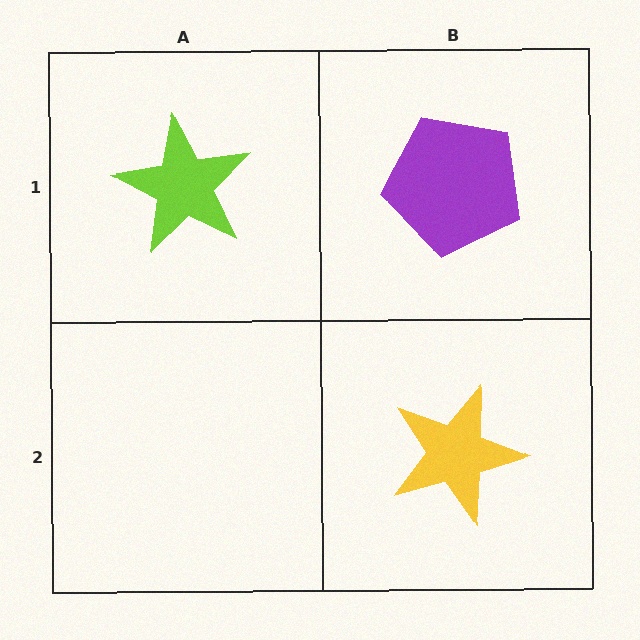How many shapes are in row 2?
1 shape.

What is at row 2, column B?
A yellow star.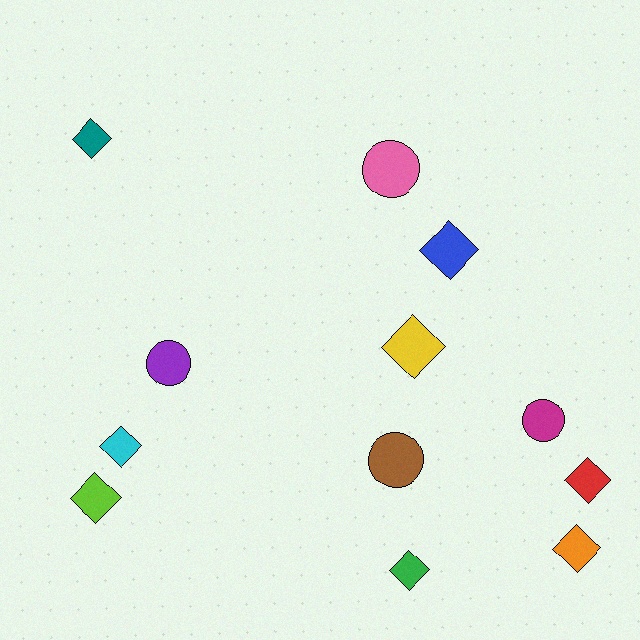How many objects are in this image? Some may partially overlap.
There are 12 objects.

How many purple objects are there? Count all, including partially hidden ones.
There is 1 purple object.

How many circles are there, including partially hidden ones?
There are 4 circles.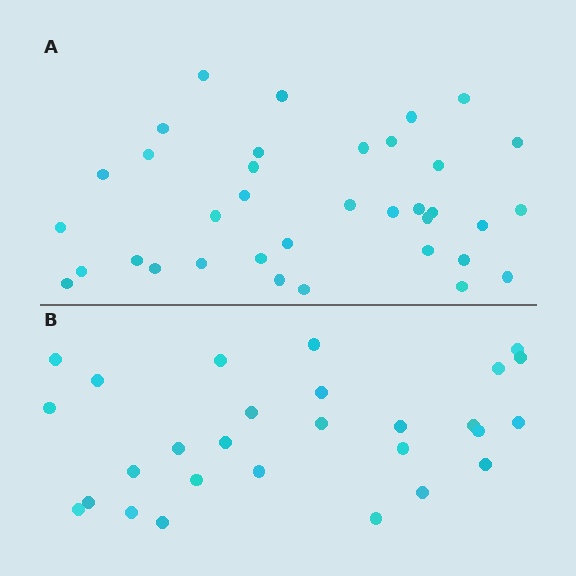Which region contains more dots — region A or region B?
Region A (the top region) has more dots.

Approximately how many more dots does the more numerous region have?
Region A has roughly 8 or so more dots than region B.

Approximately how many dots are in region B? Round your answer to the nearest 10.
About 30 dots. (The exact count is 28, which rounds to 30.)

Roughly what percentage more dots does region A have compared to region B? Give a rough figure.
About 30% more.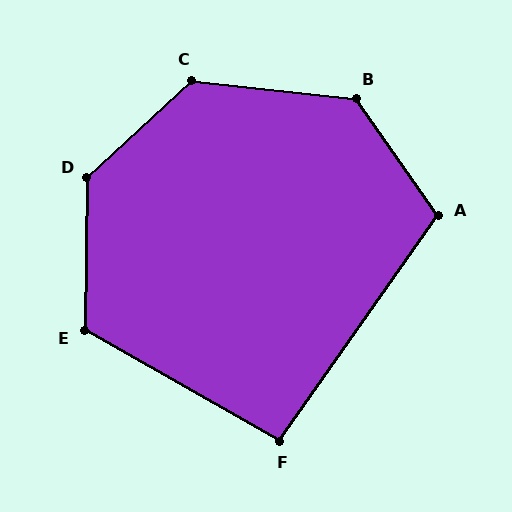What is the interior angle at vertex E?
Approximately 119 degrees (obtuse).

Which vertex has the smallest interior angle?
F, at approximately 95 degrees.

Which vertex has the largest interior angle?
D, at approximately 133 degrees.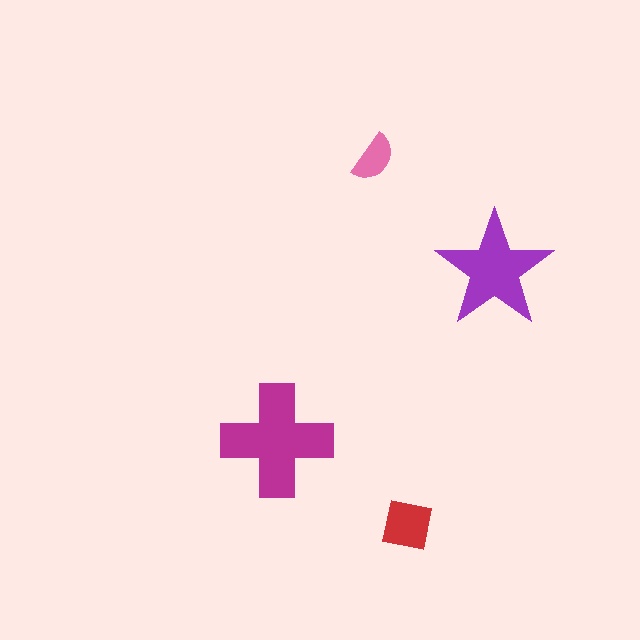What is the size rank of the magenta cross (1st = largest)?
1st.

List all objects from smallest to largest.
The pink semicircle, the red square, the purple star, the magenta cross.